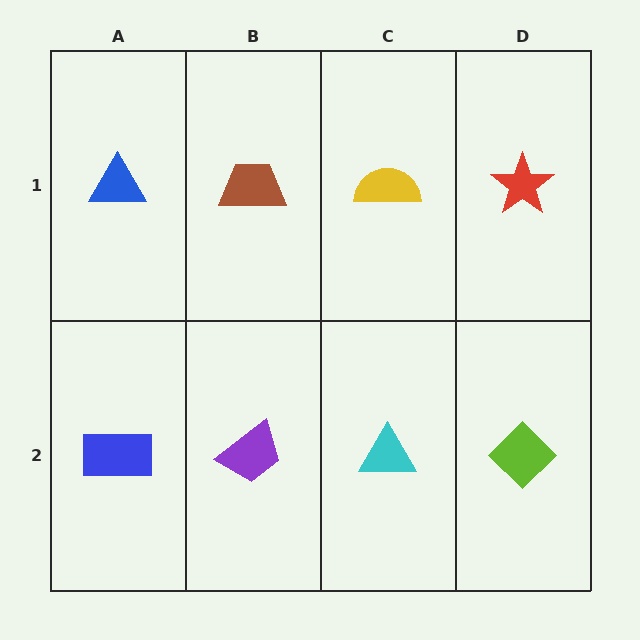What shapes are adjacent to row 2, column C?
A yellow semicircle (row 1, column C), a purple trapezoid (row 2, column B), a lime diamond (row 2, column D).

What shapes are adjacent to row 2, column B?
A brown trapezoid (row 1, column B), a blue rectangle (row 2, column A), a cyan triangle (row 2, column C).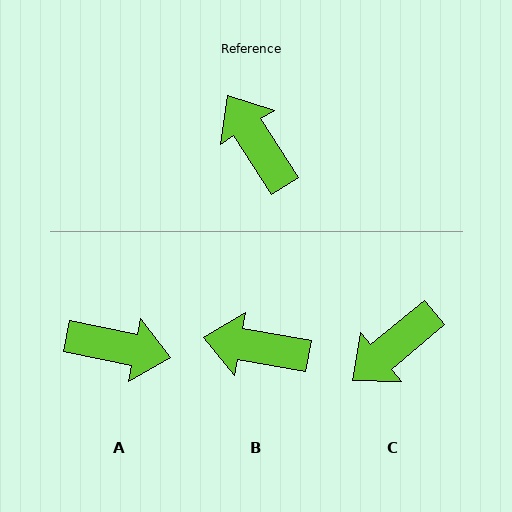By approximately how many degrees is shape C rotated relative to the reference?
Approximately 97 degrees counter-clockwise.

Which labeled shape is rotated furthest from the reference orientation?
A, about 134 degrees away.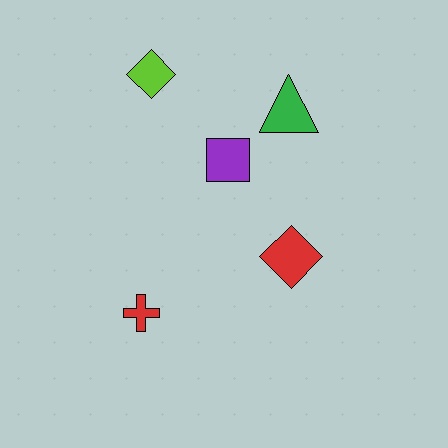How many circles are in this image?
There are no circles.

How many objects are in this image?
There are 5 objects.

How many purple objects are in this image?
There is 1 purple object.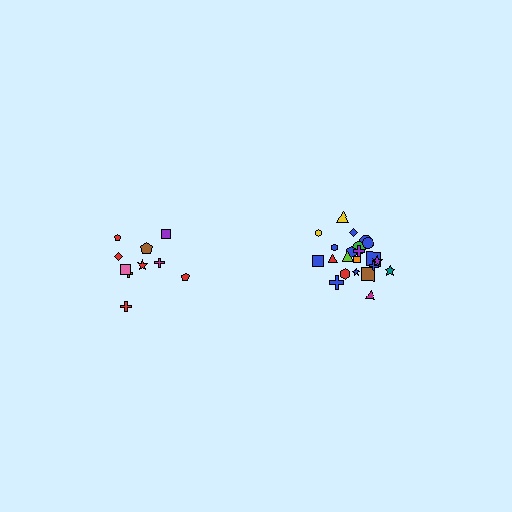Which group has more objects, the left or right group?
The right group.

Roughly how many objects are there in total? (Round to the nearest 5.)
Roughly 30 objects in total.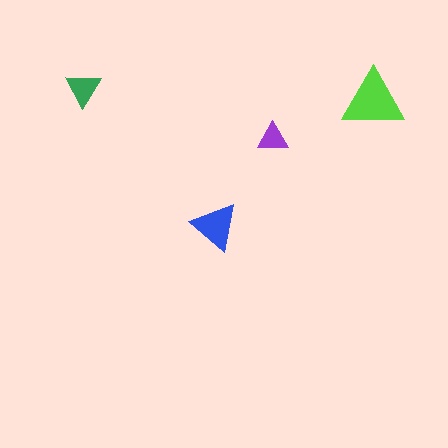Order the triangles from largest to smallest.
the lime one, the blue one, the green one, the purple one.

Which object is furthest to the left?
The green triangle is leftmost.